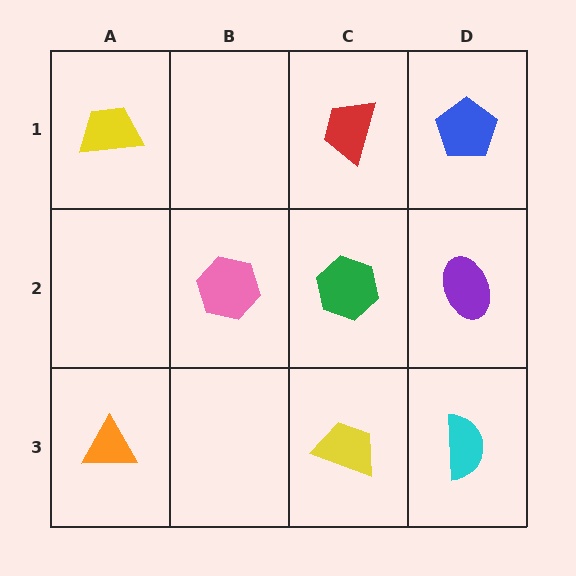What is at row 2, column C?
A green hexagon.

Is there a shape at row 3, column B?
No, that cell is empty.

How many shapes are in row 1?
3 shapes.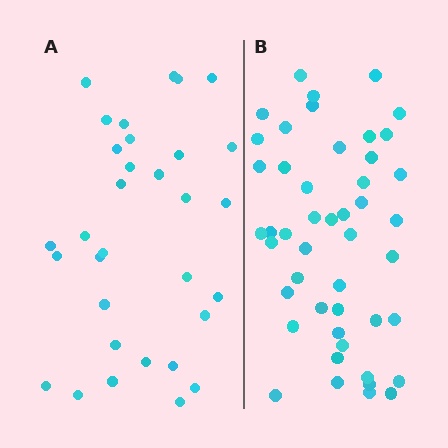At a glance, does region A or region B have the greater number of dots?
Region B (the right region) has more dots.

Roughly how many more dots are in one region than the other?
Region B has approximately 15 more dots than region A.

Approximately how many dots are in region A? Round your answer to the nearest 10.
About 30 dots. (The exact count is 32, which rounds to 30.)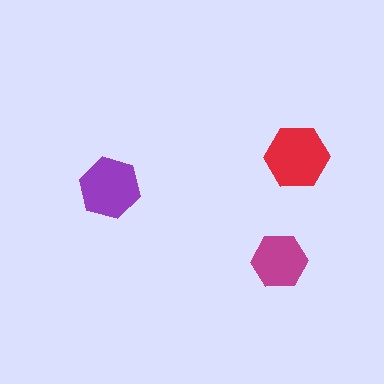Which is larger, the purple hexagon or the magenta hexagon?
The purple one.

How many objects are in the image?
There are 3 objects in the image.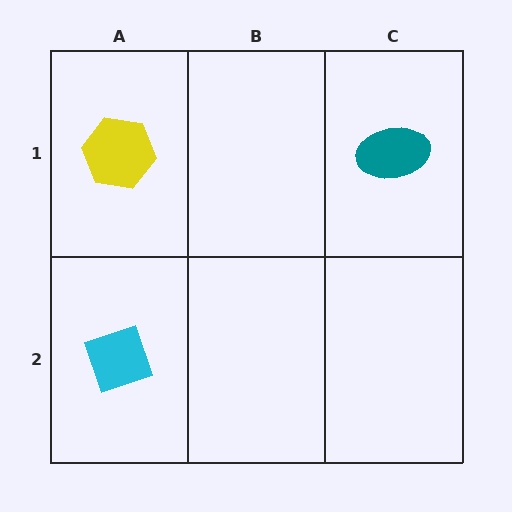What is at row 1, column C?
A teal ellipse.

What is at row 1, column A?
A yellow hexagon.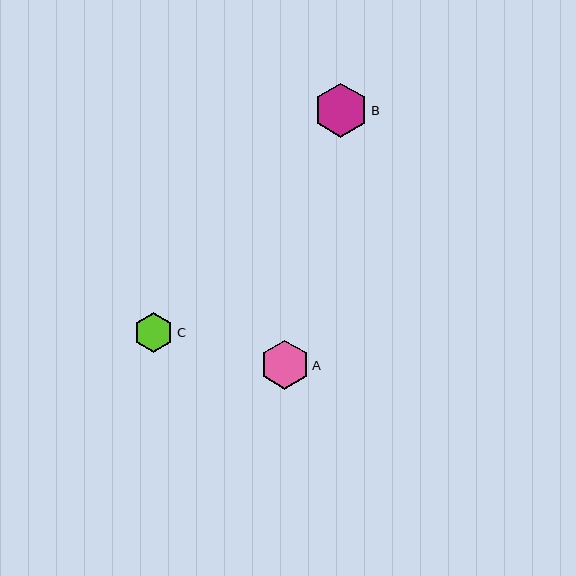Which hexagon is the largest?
Hexagon B is the largest with a size of approximately 54 pixels.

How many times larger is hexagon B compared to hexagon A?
Hexagon B is approximately 1.1 times the size of hexagon A.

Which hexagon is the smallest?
Hexagon C is the smallest with a size of approximately 40 pixels.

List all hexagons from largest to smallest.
From largest to smallest: B, A, C.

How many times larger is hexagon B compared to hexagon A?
Hexagon B is approximately 1.1 times the size of hexagon A.